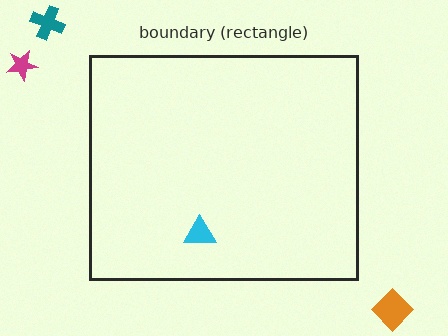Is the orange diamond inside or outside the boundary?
Outside.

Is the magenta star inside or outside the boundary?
Outside.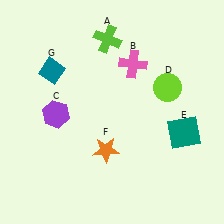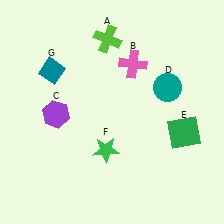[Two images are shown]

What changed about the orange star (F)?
In Image 1, F is orange. In Image 2, it changed to green.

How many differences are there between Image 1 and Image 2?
There are 3 differences between the two images.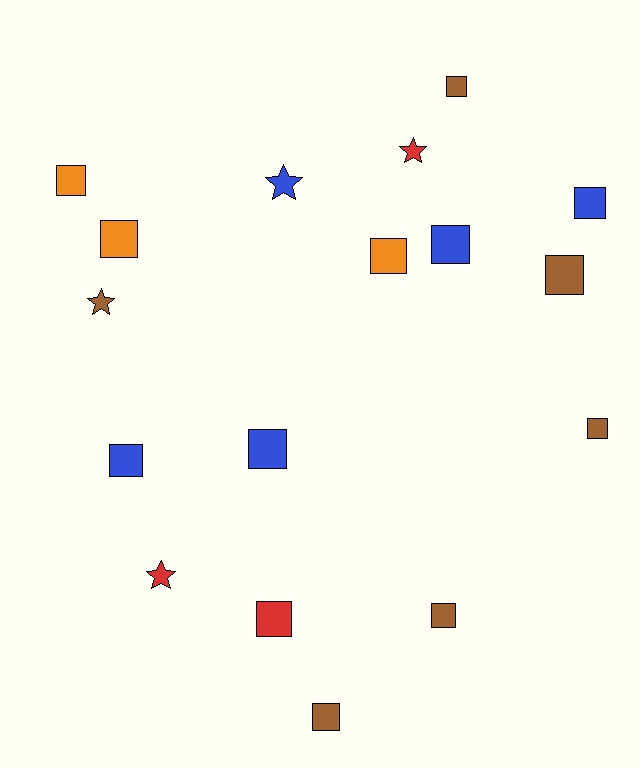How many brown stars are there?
There is 1 brown star.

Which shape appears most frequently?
Square, with 13 objects.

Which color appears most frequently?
Brown, with 6 objects.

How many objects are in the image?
There are 17 objects.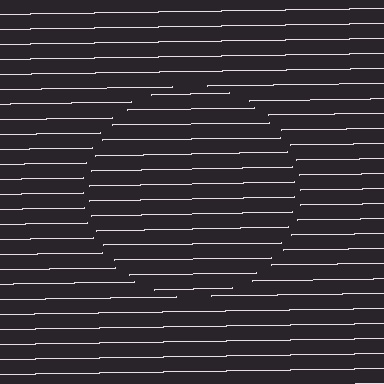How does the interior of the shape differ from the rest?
The interior of the shape contains the same grating, shifted by half a period — the contour is defined by the phase discontinuity where line-ends from the inner and outer gratings abut.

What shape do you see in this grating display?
An illusory circle. The interior of the shape contains the same grating, shifted by half a period — the contour is defined by the phase discontinuity where line-ends from the inner and outer gratings abut.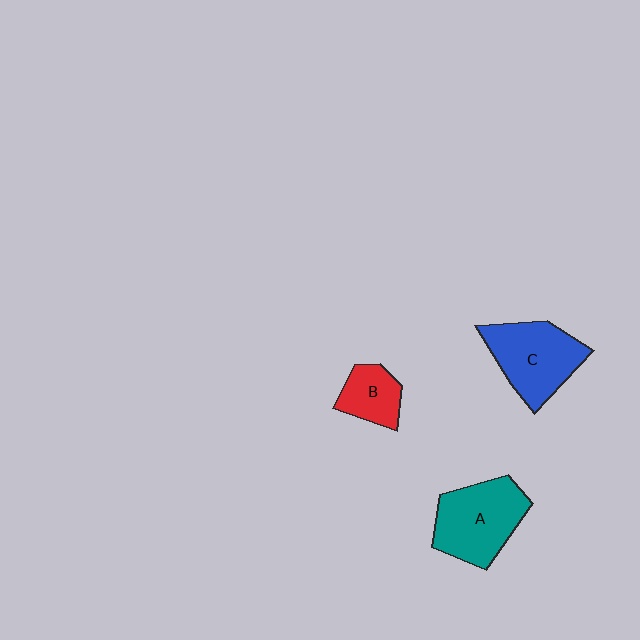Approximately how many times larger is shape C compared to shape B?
Approximately 1.9 times.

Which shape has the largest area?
Shape A (teal).